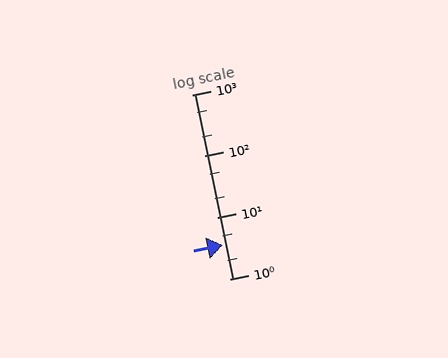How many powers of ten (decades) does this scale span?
The scale spans 3 decades, from 1 to 1000.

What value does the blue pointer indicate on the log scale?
The pointer indicates approximately 3.6.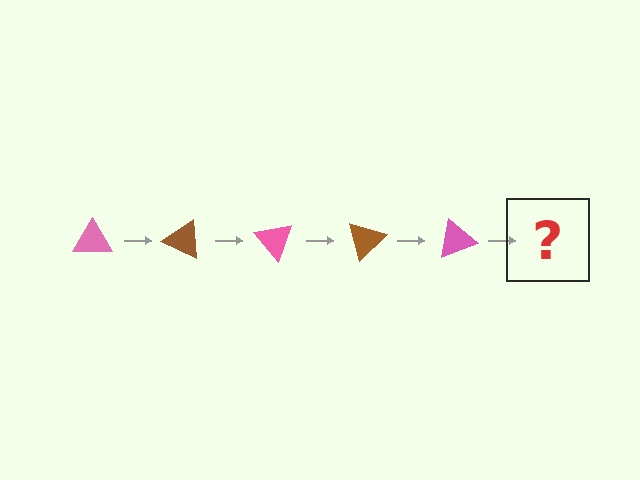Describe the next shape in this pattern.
It should be a brown triangle, rotated 125 degrees from the start.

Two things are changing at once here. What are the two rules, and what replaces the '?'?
The two rules are that it rotates 25 degrees each step and the color cycles through pink and brown. The '?' should be a brown triangle, rotated 125 degrees from the start.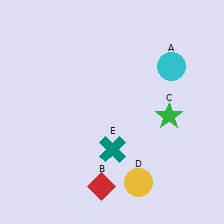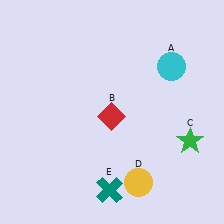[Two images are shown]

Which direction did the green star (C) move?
The green star (C) moved down.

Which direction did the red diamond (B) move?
The red diamond (B) moved up.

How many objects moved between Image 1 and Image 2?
3 objects moved between the two images.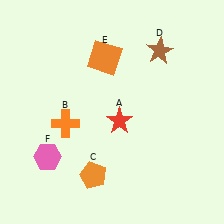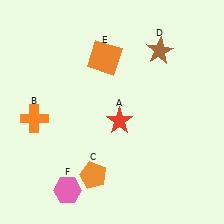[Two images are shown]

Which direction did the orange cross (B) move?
The orange cross (B) moved left.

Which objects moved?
The objects that moved are: the orange cross (B), the pink hexagon (F).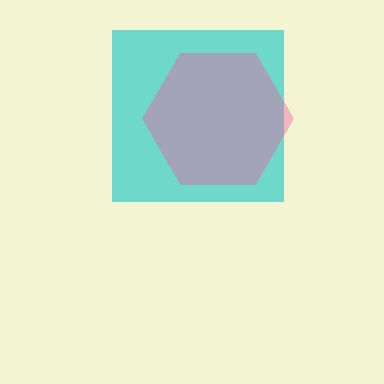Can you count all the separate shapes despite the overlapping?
Yes, there are 2 separate shapes.